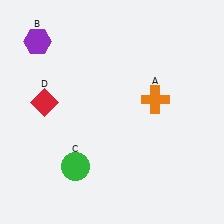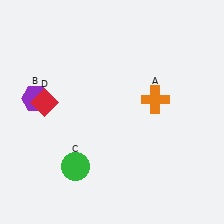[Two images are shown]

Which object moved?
The purple hexagon (B) moved down.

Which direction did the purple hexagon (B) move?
The purple hexagon (B) moved down.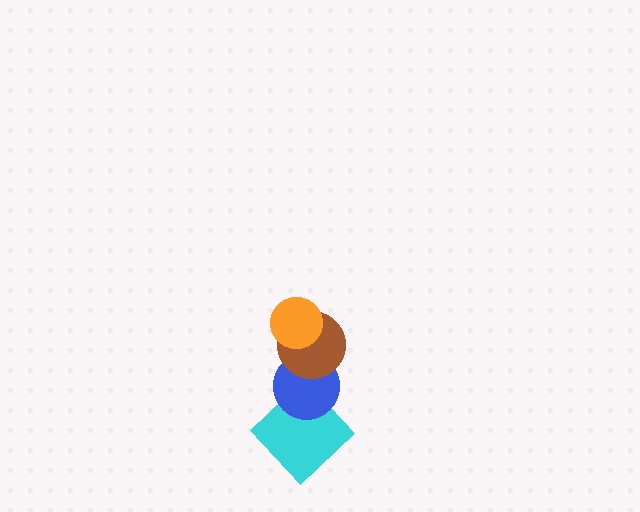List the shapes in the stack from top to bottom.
From top to bottom: the orange circle, the brown circle, the blue circle, the cyan diamond.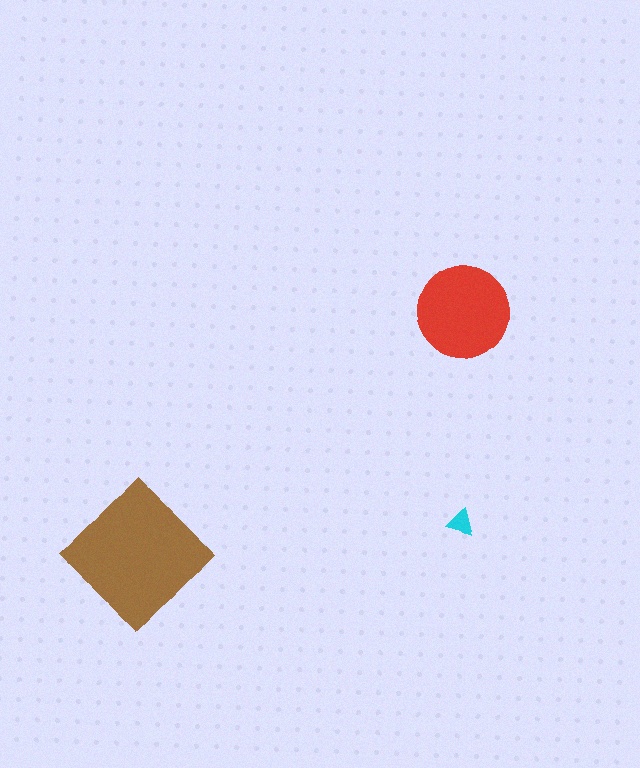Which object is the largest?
The brown diamond.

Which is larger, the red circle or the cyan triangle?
The red circle.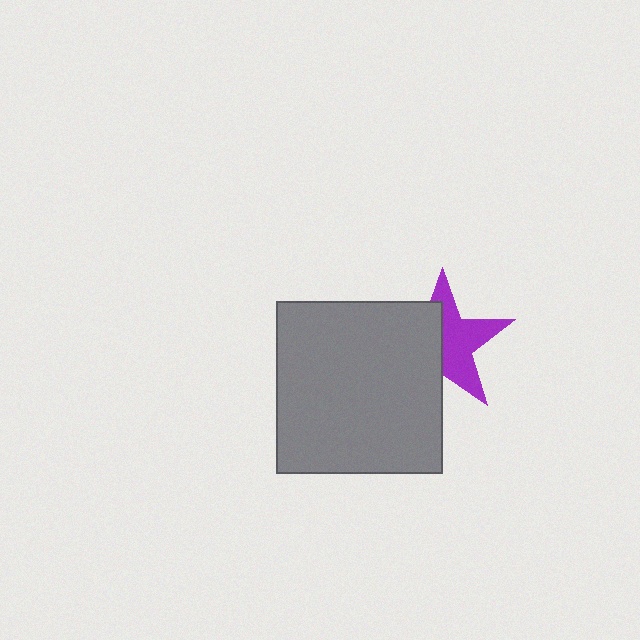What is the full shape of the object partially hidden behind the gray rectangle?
The partially hidden object is a purple star.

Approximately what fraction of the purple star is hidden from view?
Roughly 48% of the purple star is hidden behind the gray rectangle.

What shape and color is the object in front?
The object in front is a gray rectangle.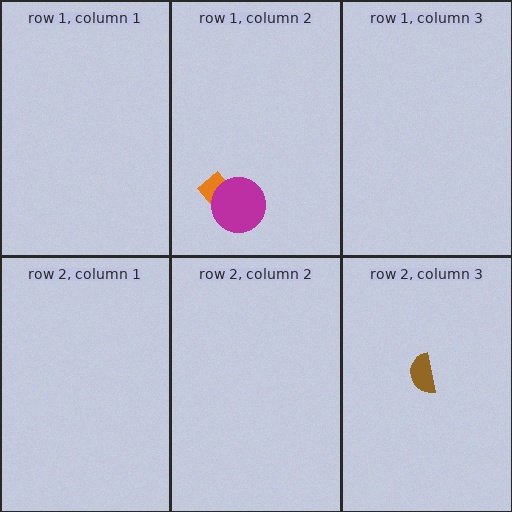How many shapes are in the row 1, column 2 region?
2.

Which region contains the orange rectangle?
The row 1, column 2 region.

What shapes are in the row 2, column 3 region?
The brown semicircle.